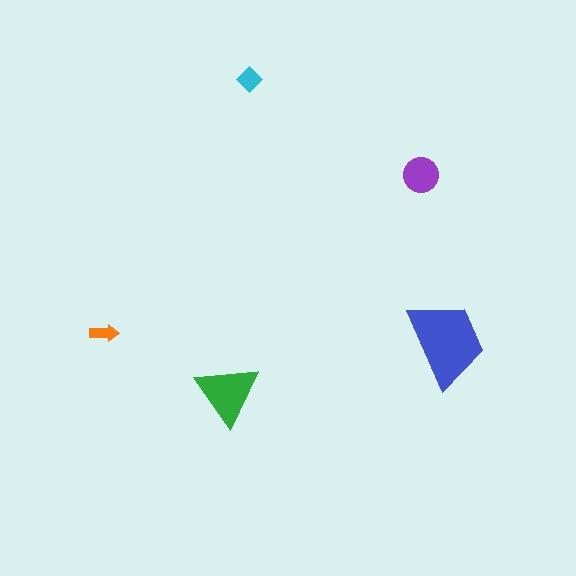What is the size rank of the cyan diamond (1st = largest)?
4th.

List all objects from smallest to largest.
The orange arrow, the cyan diamond, the purple circle, the green triangle, the blue trapezoid.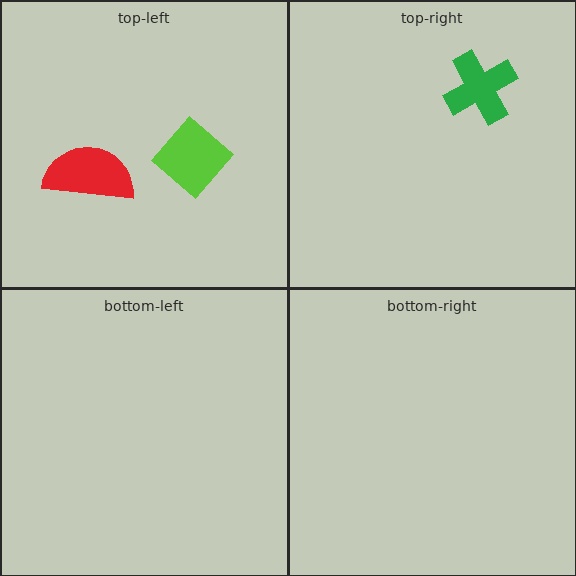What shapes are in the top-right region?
The green cross.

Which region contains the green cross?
The top-right region.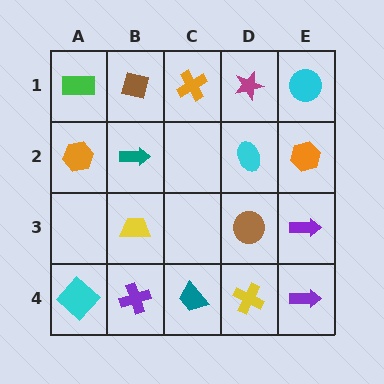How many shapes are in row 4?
5 shapes.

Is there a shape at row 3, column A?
No, that cell is empty.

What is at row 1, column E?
A cyan circle.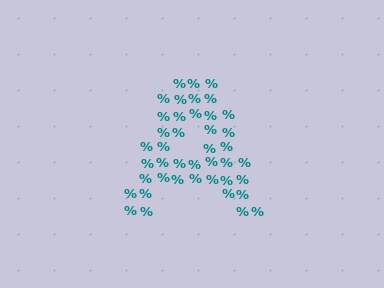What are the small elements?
The small elements are percent signs.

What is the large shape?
The large shape is the letter A.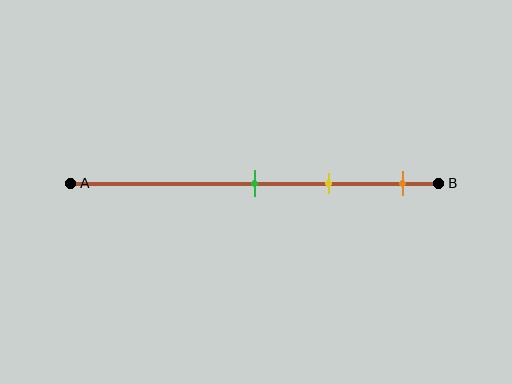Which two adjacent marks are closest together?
The green and yellow marks are the closest adjacent pair.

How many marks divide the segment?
There are 3 marks dividing the segment.